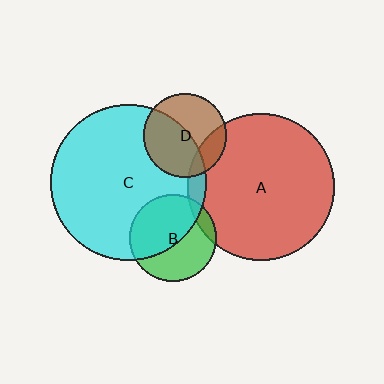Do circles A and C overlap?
Yes.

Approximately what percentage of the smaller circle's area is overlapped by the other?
Approximately 5%.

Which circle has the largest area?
Circle C (cyan).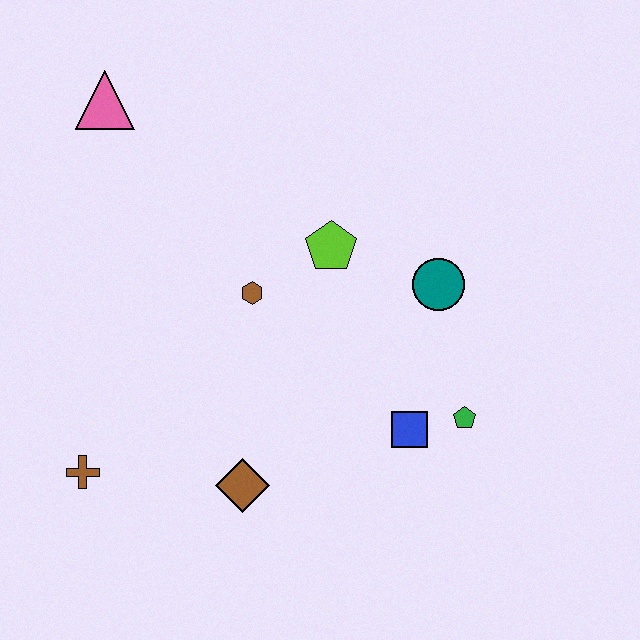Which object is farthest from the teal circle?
The brown cross is farthest from the teal circle.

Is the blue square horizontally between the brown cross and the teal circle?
Yes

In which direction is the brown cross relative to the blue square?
The brown cross is to the left of the blue square.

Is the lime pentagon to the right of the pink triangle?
Yes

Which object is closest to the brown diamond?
The brown cross is closest to the brown diamond.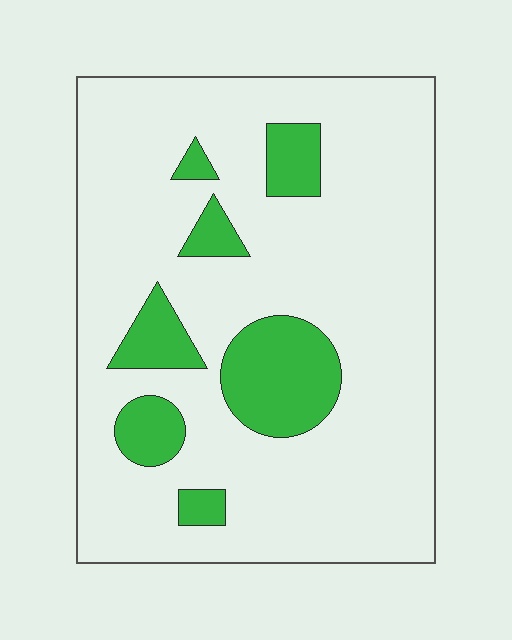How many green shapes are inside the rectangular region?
7.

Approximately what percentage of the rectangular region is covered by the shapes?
Approximately 15%.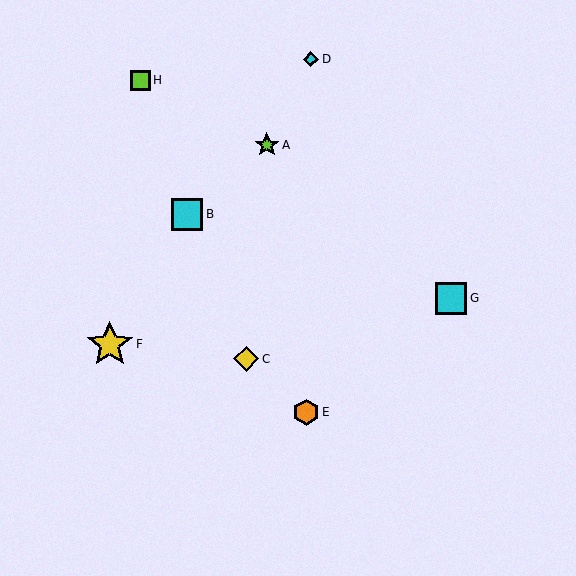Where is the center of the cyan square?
The center of the cyan square is at (187, 214).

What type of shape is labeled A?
Shape A is a lime star.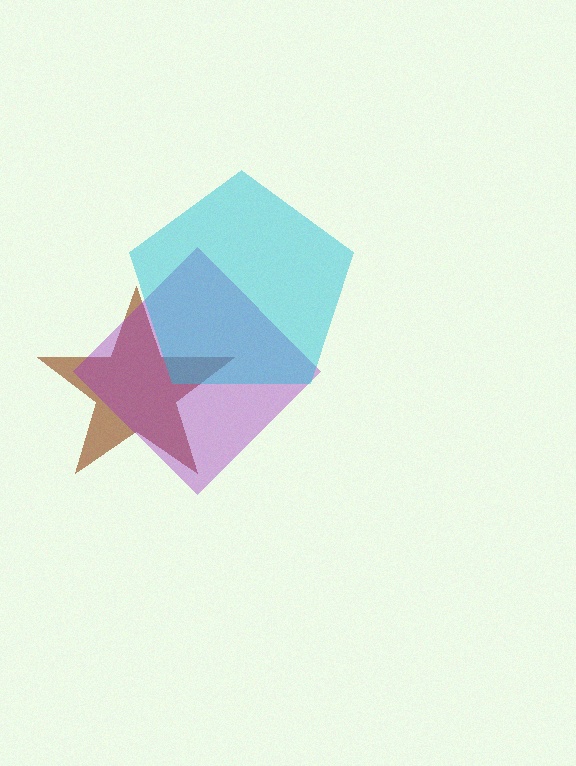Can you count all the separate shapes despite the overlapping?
Yes, there are 3 separate shapes.